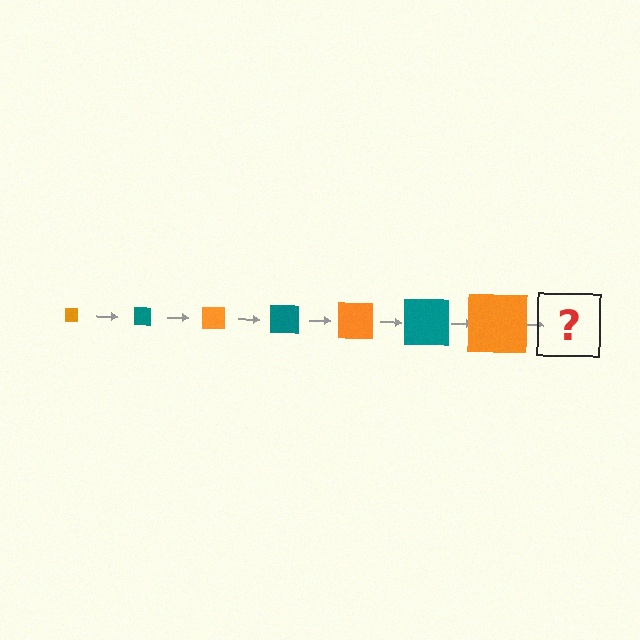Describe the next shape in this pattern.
It should be a teal square, larger than the previous one.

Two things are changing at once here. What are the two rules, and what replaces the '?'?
The two rules are that the square grows larger each step and the color cycles through orange and teal. The '?' should be a teal square, larger than the previous one.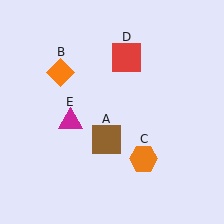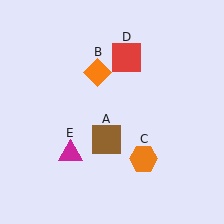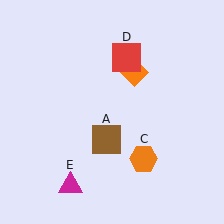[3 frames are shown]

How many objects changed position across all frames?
2 objects changed position: orange diamond (object B), magenta triangle (object E).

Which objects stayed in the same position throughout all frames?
Brown square (object A) and orange hexagon (object C) and red square (object D) remained stationary.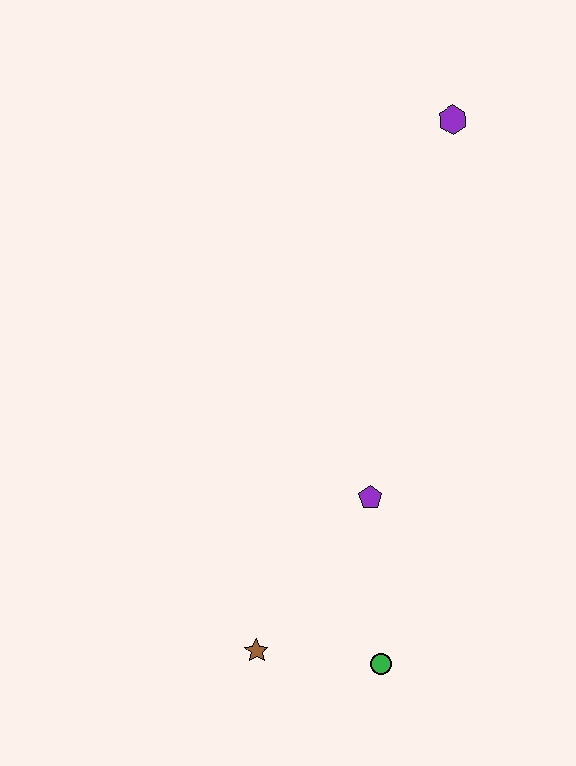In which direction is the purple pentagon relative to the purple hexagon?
The purple pentagon is below the purple hexagon.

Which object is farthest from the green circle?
The purple hexagon is farthest from the green circle.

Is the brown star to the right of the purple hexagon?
No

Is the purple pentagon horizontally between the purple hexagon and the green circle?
No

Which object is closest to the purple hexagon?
The purple pentagon is closest to the purple hexagon.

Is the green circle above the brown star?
No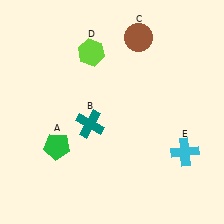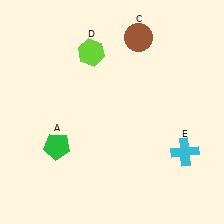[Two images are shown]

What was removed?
The teal cross (B) was removed in Image 2.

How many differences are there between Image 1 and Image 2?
There is 1 difference between the two images.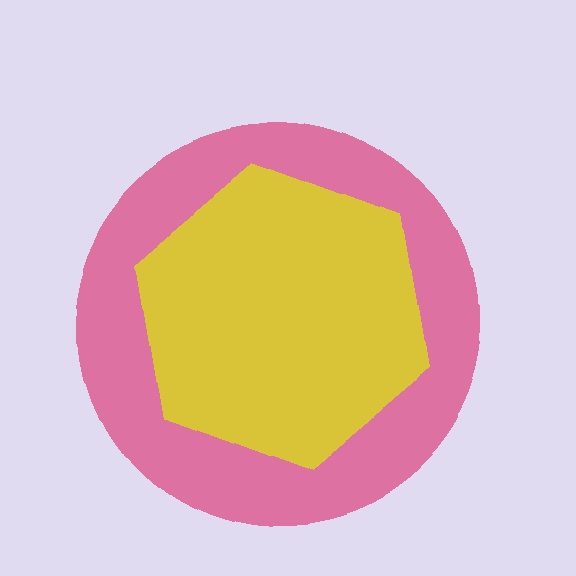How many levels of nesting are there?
2.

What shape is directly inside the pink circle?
The yellow hexagon.